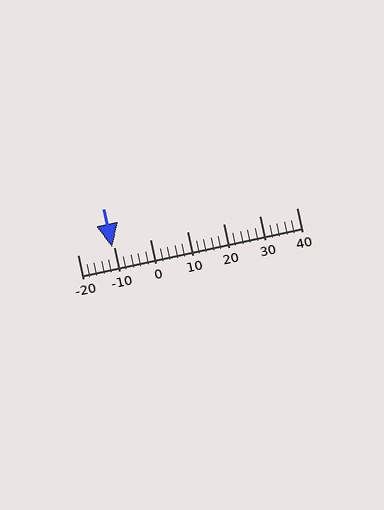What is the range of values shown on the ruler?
The ruler shows values from -20 to 40.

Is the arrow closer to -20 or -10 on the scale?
The arrow is closer to -10.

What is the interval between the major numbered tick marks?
The major tick marks are spaced 10 units apart.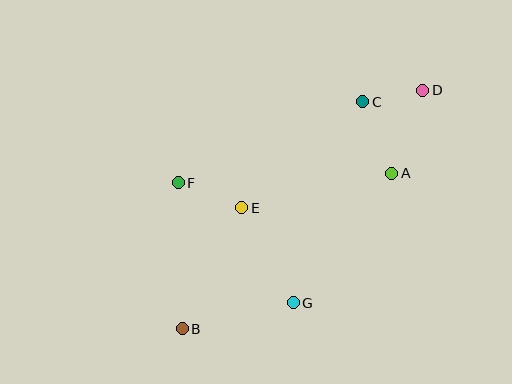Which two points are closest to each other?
Points C and D are closest to each other.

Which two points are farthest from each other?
Points B and D are farthest from each other.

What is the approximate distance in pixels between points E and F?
The distance between E and F is approximately 68 pixels.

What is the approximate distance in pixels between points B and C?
The distance between B and C is approximately 290 pixels.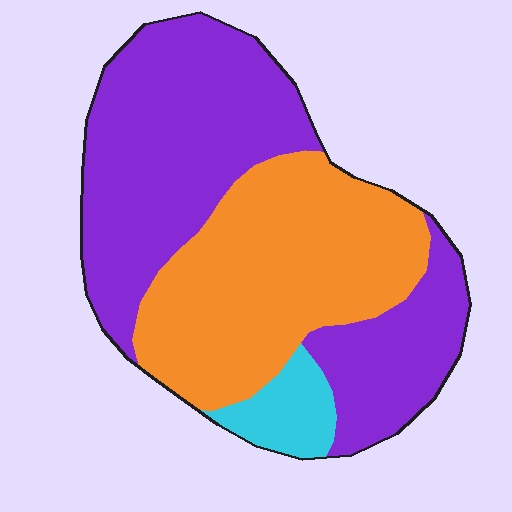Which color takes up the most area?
Purple, at roughly 55%.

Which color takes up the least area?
Cyan, at roughly 5%.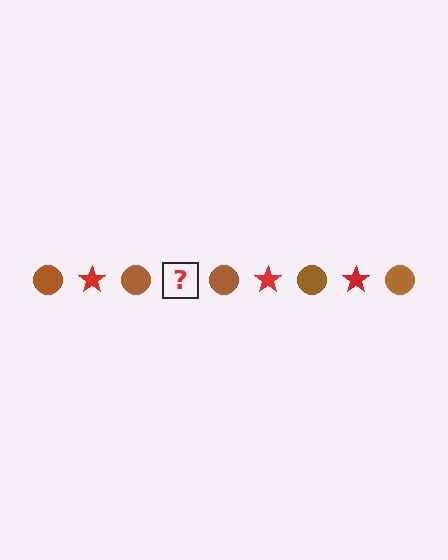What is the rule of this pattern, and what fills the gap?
The rule is that the pattern alternates between brown circle and red star. The gap should be filled with a red star.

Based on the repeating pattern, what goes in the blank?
The blank should be a red star.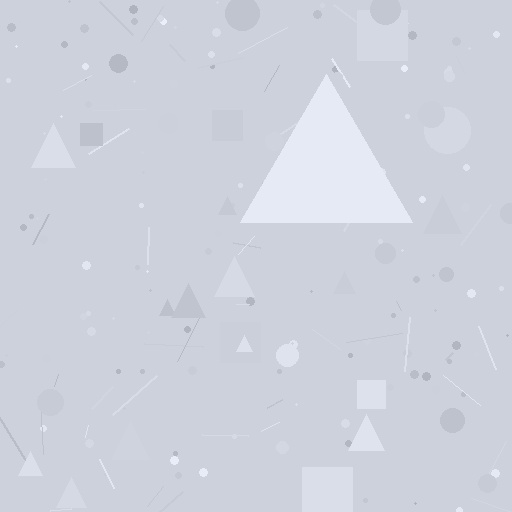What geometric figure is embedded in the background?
A triangle is embedded in the background.